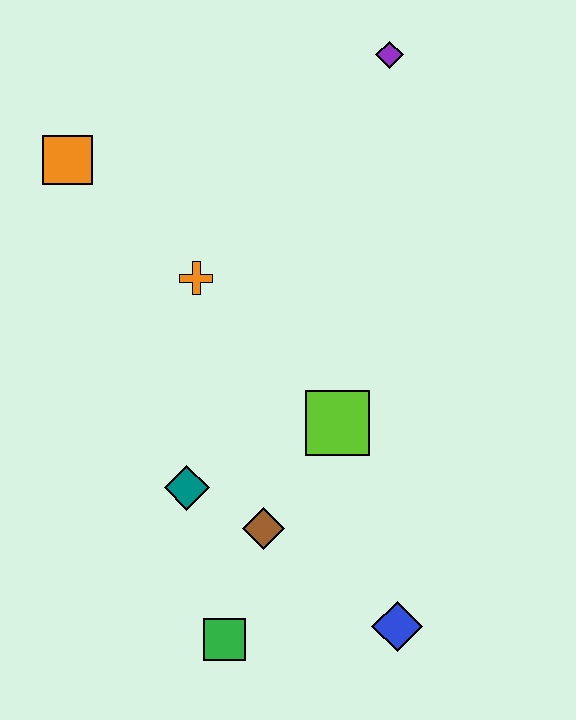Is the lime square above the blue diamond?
Yes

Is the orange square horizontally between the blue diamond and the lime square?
No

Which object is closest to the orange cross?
The orange square is closest to the orange cross.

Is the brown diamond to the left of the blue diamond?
Yes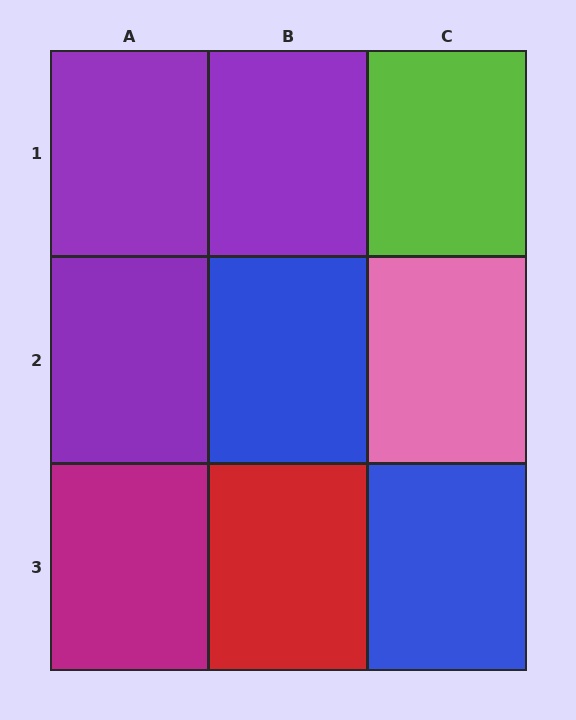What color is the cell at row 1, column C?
Lime.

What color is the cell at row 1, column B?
Purple.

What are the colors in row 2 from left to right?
Purple, blue, pink.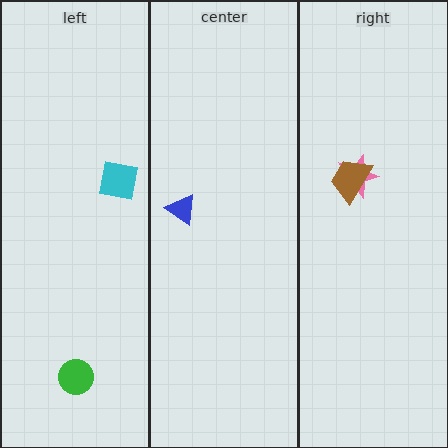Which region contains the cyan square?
The left region.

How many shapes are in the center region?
1.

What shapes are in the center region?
The blue triangle.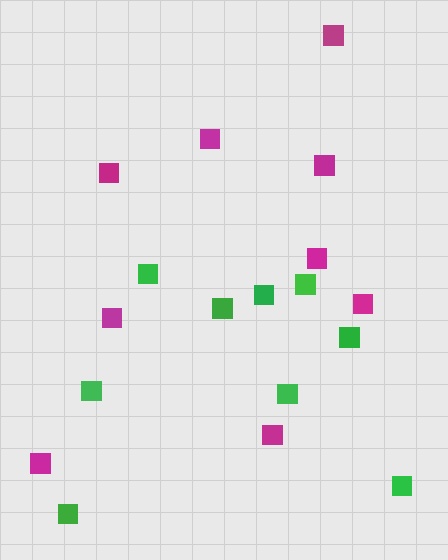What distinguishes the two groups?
There are 2 groups: one group of green squares (9) and one group of magenta squares (9).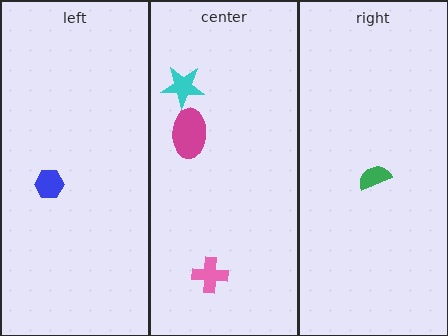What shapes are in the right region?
The green semicircle.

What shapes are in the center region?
The cyan star, the magenta ellipse, the pink cross.